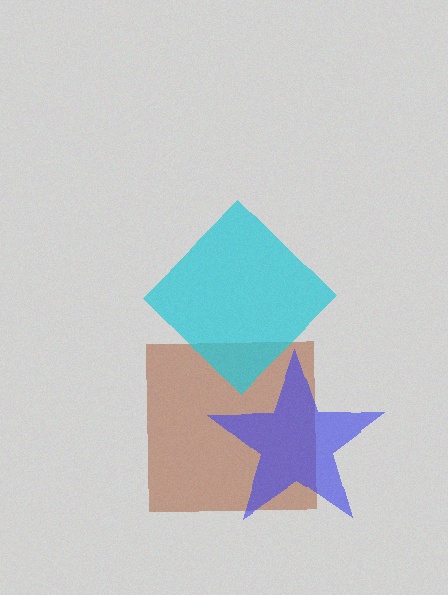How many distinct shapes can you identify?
There are 3 distinct shapes: a brown square, a cyan diamond, a blue star.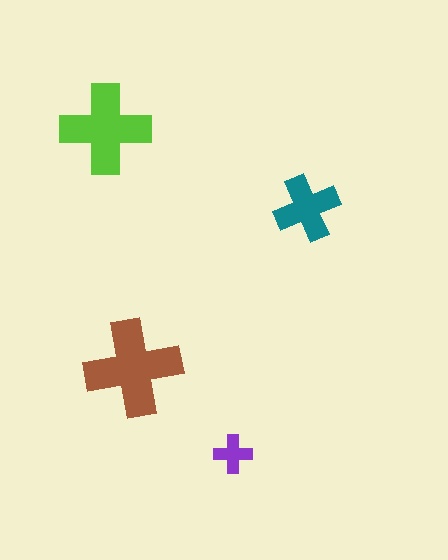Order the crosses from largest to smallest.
the brown one, the lime one, the teal one, the purple one.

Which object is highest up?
The lime cross is topmost.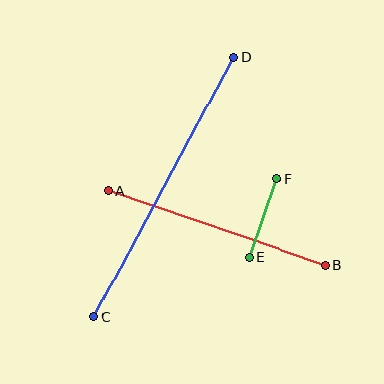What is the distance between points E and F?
The distance is approximately 84 pixels.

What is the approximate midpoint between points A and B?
The midpoint is at approximately (216, 228) pixels.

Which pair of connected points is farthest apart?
Points C and D are farthest apart.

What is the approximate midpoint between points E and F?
The midpoint is at approximately (263, 218) pixels.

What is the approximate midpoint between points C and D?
The midpoint is at approximately (164, 187) pixels.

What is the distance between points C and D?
The distance is approximately 294 pixels.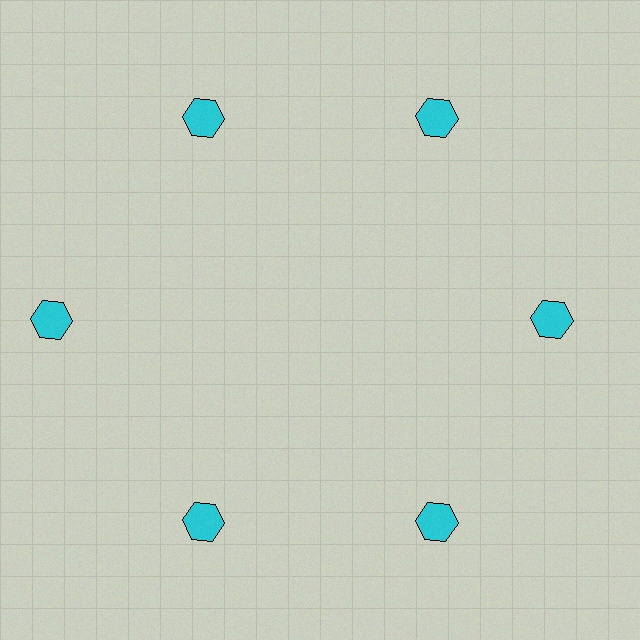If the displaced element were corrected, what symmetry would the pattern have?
It would have 6-fold rotational symmetry — the pattern would map onto itself every 60 degrees.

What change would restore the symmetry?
The symmetry would be restored by moving it inward, back onto the ring so that all 6 hexagons sit at equal angles and equal distance from the center.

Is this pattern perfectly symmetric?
No. The 6 cyan hexagons are arranged in a ring, but one element near the 9 o'clock position is pushed outward from the center, breaking the 6-fold rotational symmetry.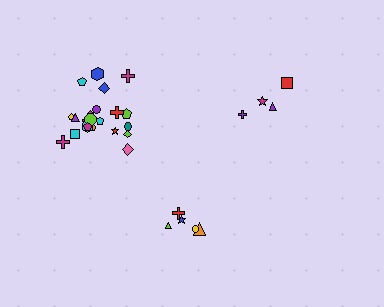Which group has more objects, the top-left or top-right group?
The top-left group.